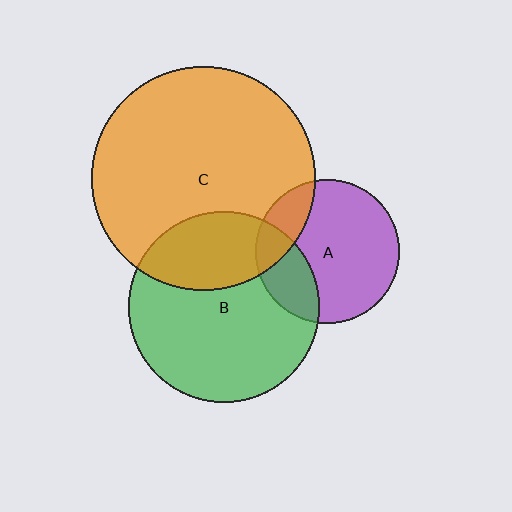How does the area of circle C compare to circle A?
Approximately 2.4 times.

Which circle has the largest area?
Circle C (orange).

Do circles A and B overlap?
Yes.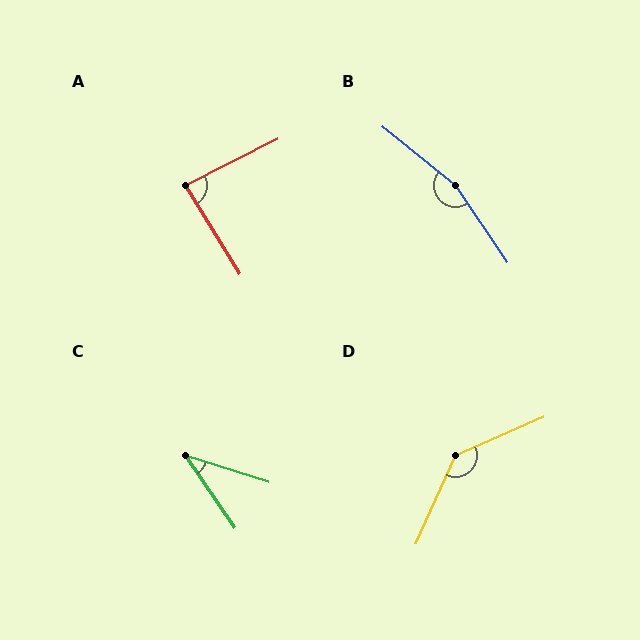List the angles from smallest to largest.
C (38°), A (85°), D (137°), B (163°).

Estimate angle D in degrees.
Approximately 137 degrees.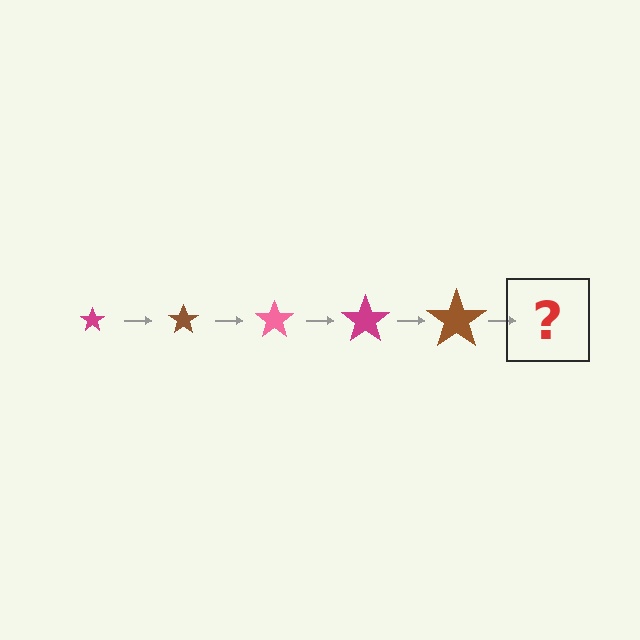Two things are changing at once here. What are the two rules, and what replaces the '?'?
The two rules are that the star grows larger each step and the color cycles through magenta, brown, and pink. The '?' should be a pink star, larger than the previous one.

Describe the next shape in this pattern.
It should be a pink star, larger than the previous one.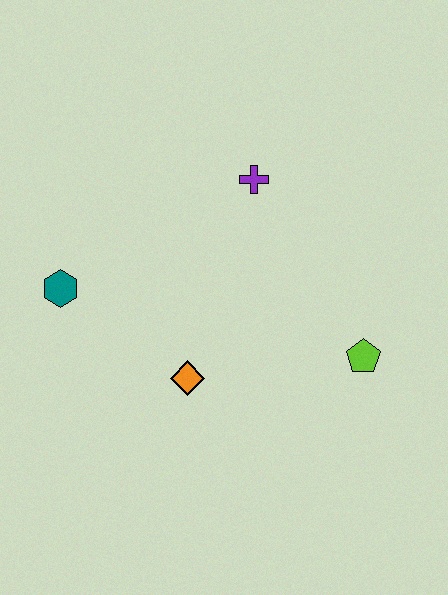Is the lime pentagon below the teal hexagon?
Yes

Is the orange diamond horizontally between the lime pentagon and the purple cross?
No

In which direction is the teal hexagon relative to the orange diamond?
The teal hexagon is to the left of the orange diamond.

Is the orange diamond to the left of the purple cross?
Yes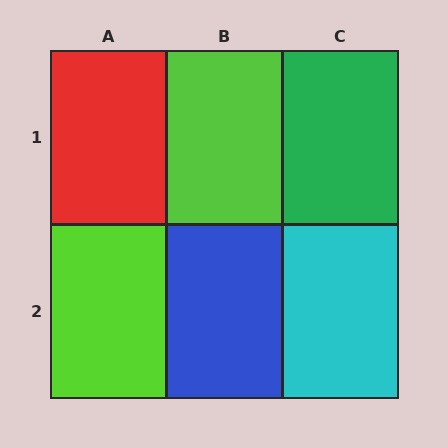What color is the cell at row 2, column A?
Lime.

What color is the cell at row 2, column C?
Cyan.